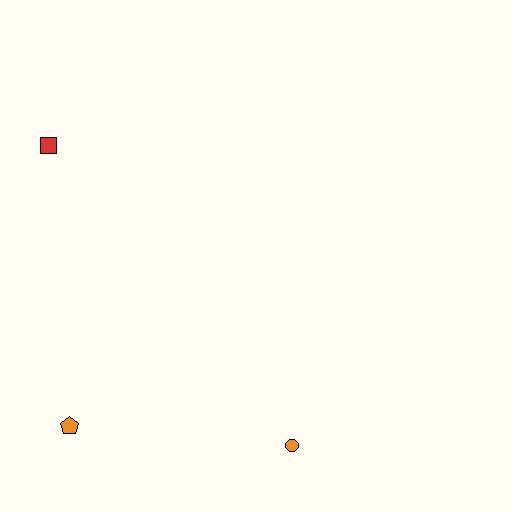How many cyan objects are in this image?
There are no cyan objects.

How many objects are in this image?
There are 3 objects.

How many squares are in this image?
There is 1 square.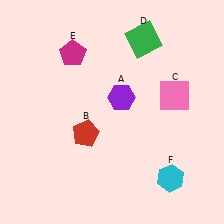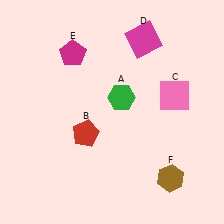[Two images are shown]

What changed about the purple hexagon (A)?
In Image 1, A is purple. In Image 2, it changed to green.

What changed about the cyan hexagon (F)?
In Image 1, F is cyan. In Image 2, it changed to brown.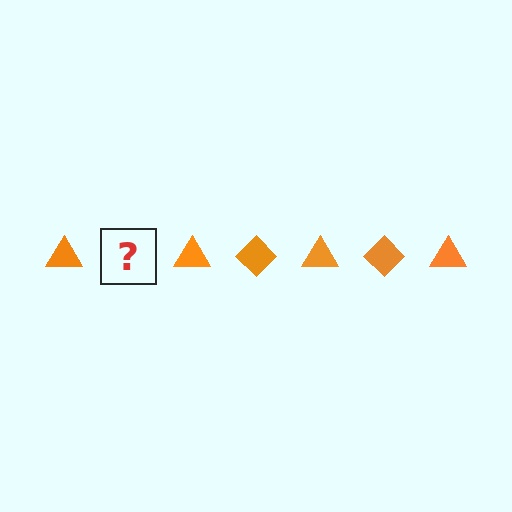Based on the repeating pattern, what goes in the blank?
The blank should be an orange diamond.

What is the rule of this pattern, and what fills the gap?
The rule is that the pattern cycles through triangle, diamond shapes in orange. The gap should be filled with an orange diamond.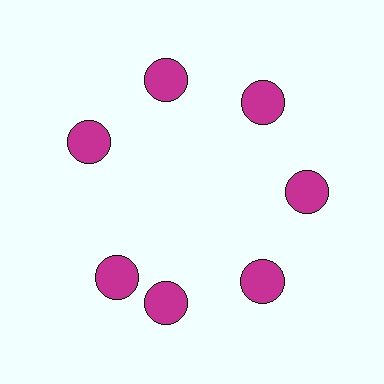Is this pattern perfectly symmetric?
No. The 7 magenta circles are arranged in a ring, but one element near the 8 o'clock position is rotated out of alignment along the ring, breaking the 7-fold rotational symmetry.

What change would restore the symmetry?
The symmetry would be restored by rotating it back into even spacing with its neighbors so that all 7 circles sit at equal angles and equal distance from the center.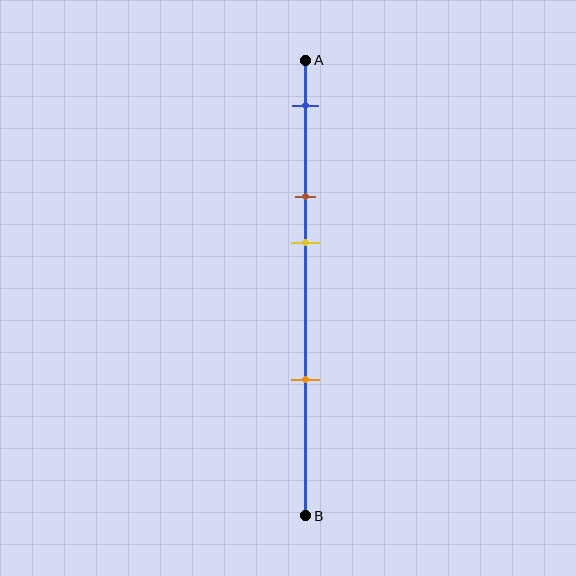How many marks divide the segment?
There are 4 marks dividing the segment.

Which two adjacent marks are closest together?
The brown and yellow marks are the closest adjacent pair.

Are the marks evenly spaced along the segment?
No, the marks are not evenly spaced.